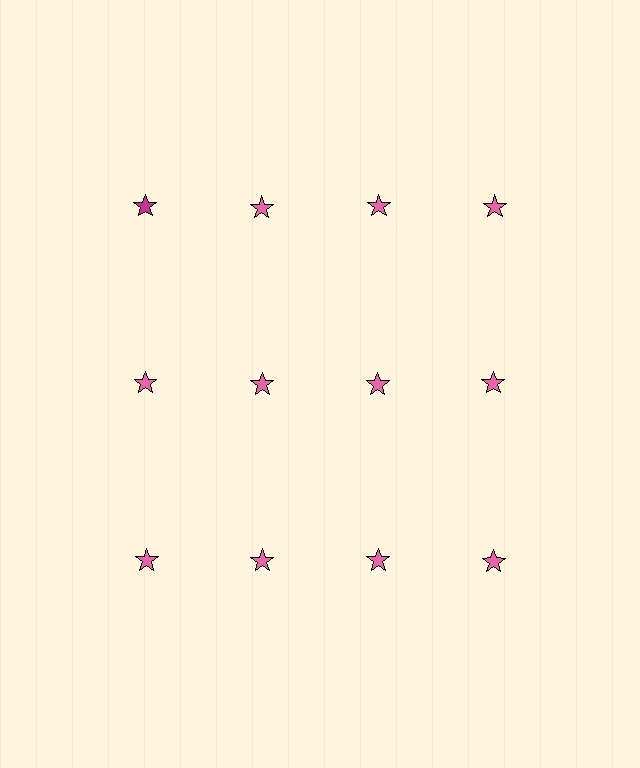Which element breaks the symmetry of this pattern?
The magenta star in the top row, leftmost column breaks the symmetry. All other shapes are pink stars.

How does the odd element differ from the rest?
It has a different color: magenta instead of pink.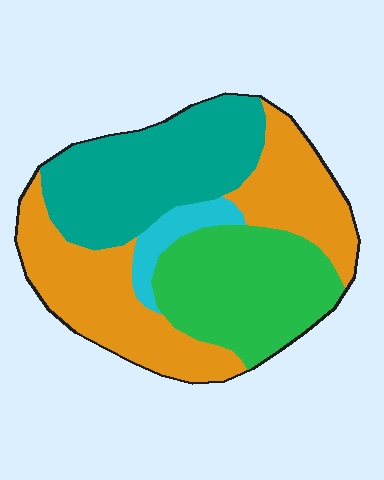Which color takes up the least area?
Cyan, at roughly 5%.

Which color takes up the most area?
Orange, at roughly 40%.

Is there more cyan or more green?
Green.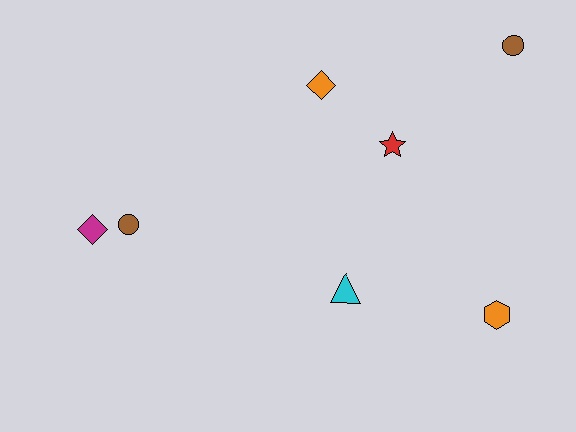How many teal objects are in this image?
There are no teal objects.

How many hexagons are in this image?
There is 1 hexagon.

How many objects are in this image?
There are 7 objects.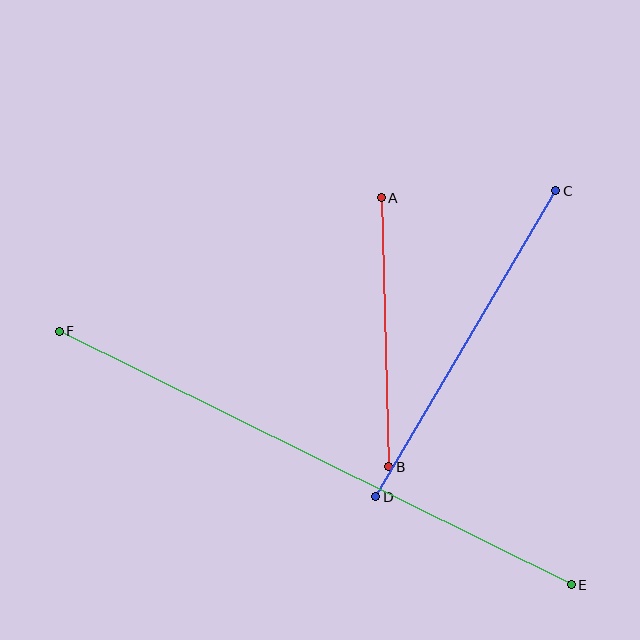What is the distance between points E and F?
The distance is approximately 571 pixels.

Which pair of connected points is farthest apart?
Points E and F are farthest apart.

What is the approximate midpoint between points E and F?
The midpoint is at approximately (315, 458) pixels.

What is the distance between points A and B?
The distance is approximately 269 pixels.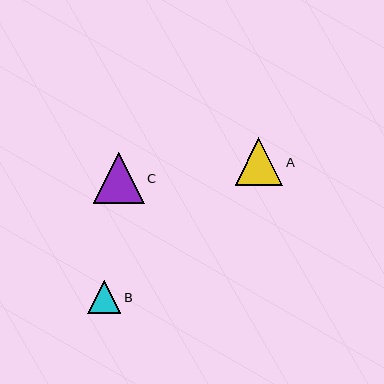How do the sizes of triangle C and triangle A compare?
Triangle C and triangle A are approximately the same size.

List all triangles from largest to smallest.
From largest to smallest: C, A, B.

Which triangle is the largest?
Triangle C is the largest with a size of approximately 51 pixels.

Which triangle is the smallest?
Triangle B is the smallest with a size of approximately 33 pixels.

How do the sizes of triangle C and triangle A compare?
Triangle C and triangle A are approximately the same size.